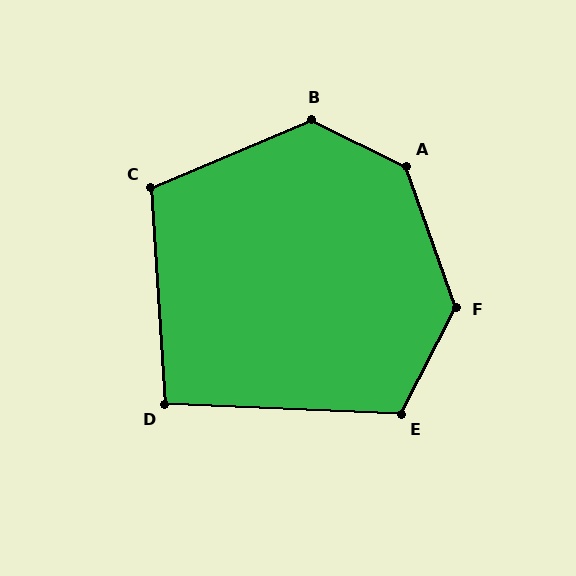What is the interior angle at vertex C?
Approximately 109 degrees (obtuse).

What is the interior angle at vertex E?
Approximately 115 degrees (obtuse).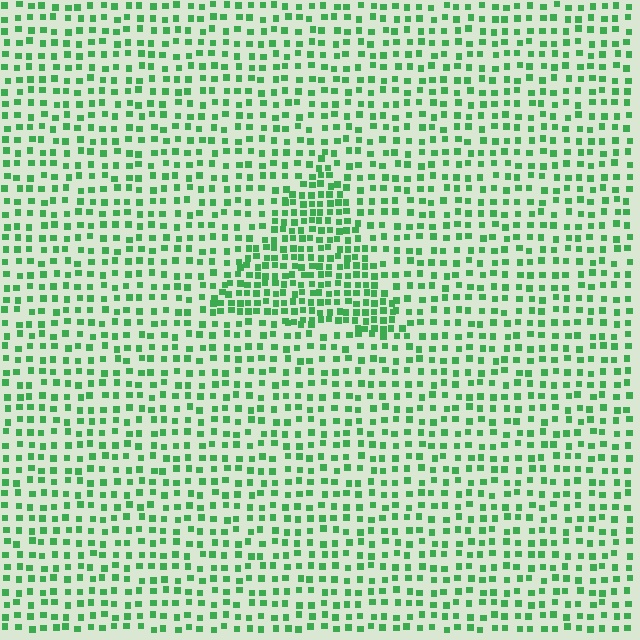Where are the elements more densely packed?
The elements are more densely packed inside the triangle boundary.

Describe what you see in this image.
The image contains small green elements arranged at two different densities. A triangle-shaped region is visible where the elements are more densely packed than the surrounding area.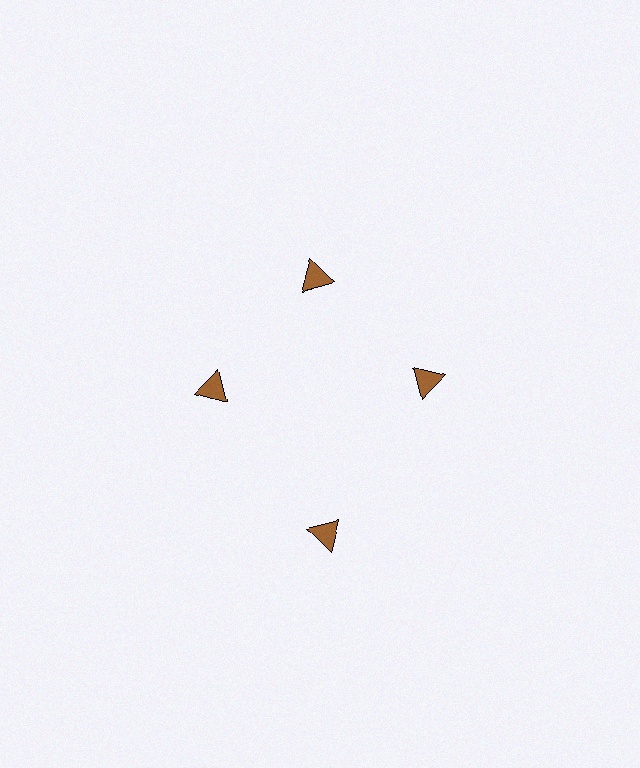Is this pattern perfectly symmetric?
No. The 4 brown triangles are arranged in a ring, but one element near the 6 o'clock position is pushed outward from the center, breaking the 4-fold rotational symmetry.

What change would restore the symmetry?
The symmetry would be restored by moving it inward, back onto the ring so that all 4 triangles sit at equal angles and equal distance from the center.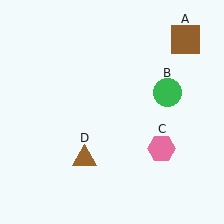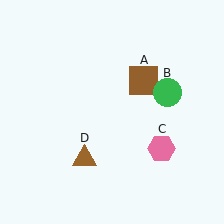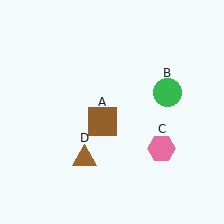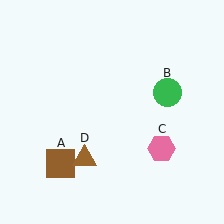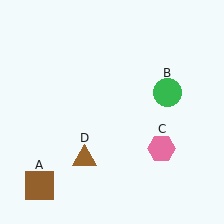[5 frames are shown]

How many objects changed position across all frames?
1 object changed position: brown square (object A).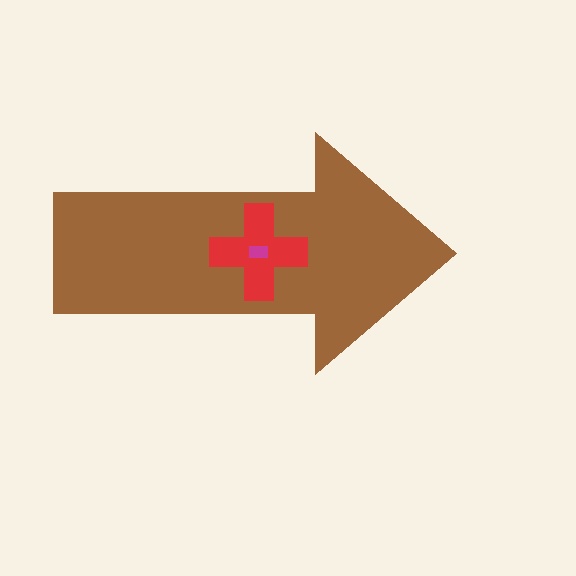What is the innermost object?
The magenta rectangle.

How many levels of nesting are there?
3.